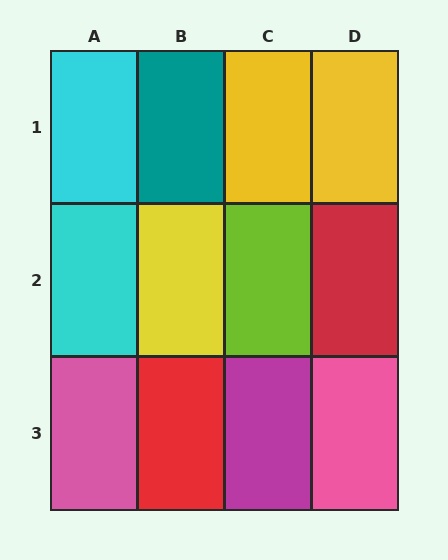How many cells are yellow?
3 cells are yellow.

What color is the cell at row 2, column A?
Cyan.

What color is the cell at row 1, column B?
Teal.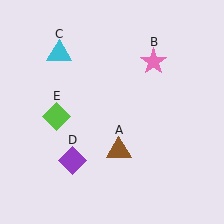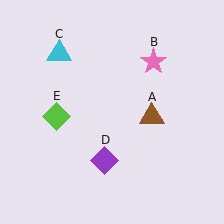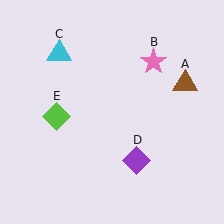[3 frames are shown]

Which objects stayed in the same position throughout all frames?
Pink star (object B) and cyan triangle (object C) and lime diamond (object E) remained stationary.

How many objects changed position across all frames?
2 objects changed position: brown triangle (object A), purple diamond (object D).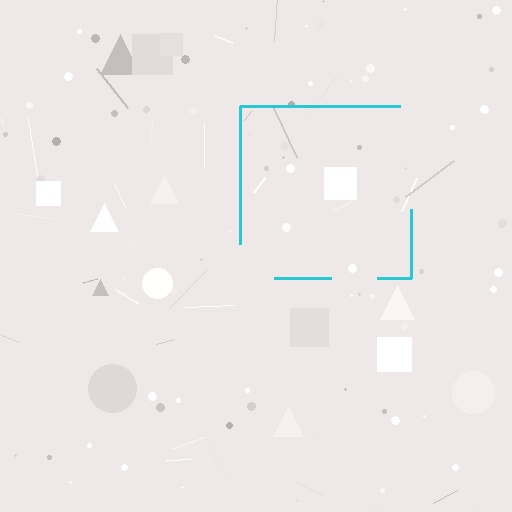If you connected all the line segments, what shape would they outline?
They would outline a square.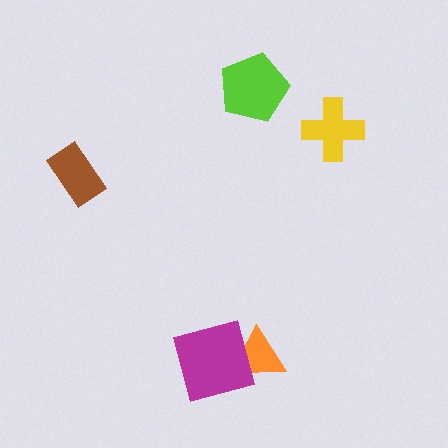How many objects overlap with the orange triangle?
1 object overlaps with the orange triangle.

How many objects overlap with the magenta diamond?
1 object overlaps with the magenta diamond.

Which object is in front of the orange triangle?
The magenta diamond is in front of the orange triangle.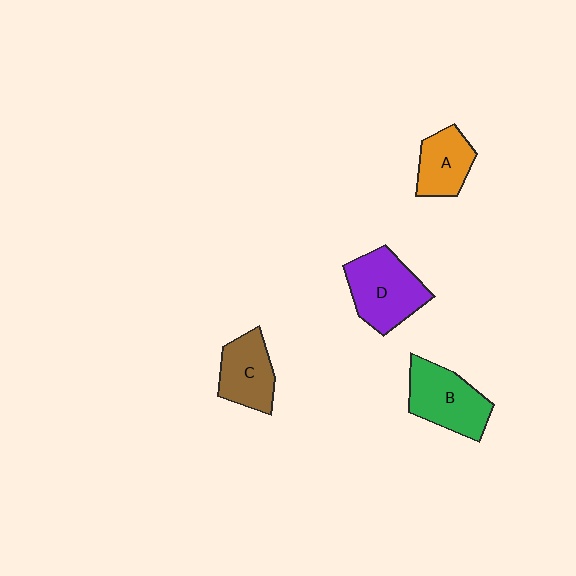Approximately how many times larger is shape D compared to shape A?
Approximately 1.5 times.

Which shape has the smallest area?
Shape A (orange).